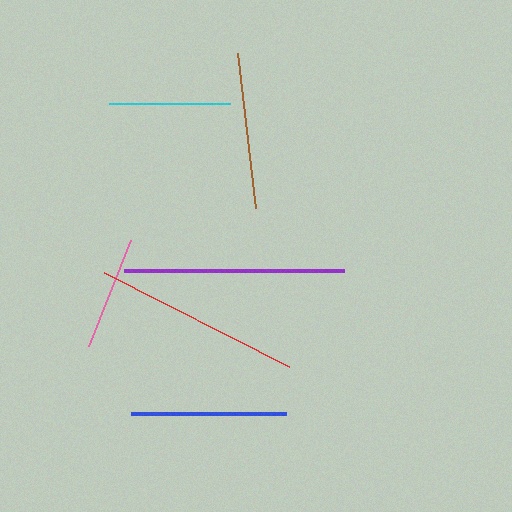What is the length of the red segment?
The red segment is approximately 208 pixels long.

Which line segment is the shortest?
The pink line is the shortest at approximately 114 pixels.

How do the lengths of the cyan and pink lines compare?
The cyan and pink lines are approximately the same length.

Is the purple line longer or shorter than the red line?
The purple line is longer than the red line.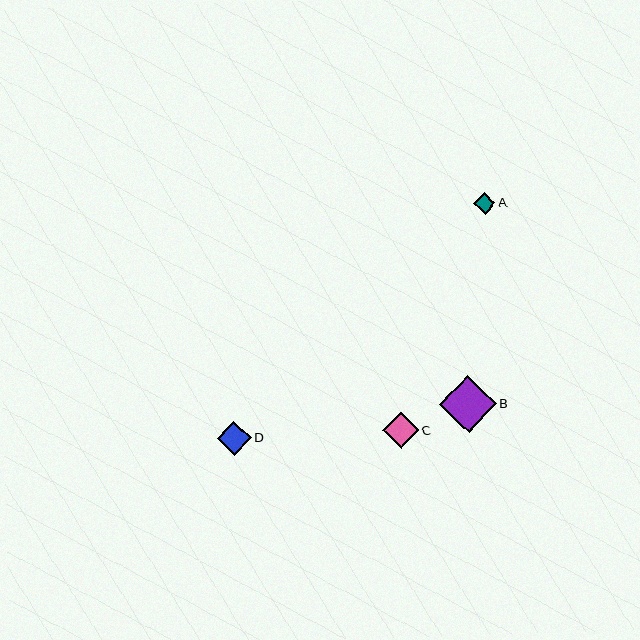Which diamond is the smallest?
Diamond A is the smallest with a size of approximately 21 pixels.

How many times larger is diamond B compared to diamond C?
Diamond B is approximately 1.6 times the size of diamond C.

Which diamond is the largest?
Diamond B is the largest with a size of approximately 56 pixels.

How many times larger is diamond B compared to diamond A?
Diamond B is approximately 2.7 times the size of diamond A.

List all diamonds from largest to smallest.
From largest to smallest: B, C, D, A.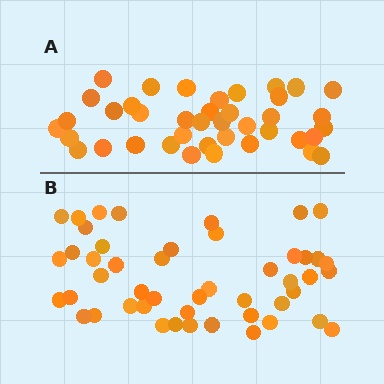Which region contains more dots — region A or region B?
Region B (the bottom region) has more dots.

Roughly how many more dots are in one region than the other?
Region B has roughly 8 or so more dots than region A.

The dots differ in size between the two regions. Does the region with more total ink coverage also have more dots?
No. Region A has more total ink coverage because its dots are larger, but region B actually contains more individual dots. Total area can be misleading — the number of items is what matters here.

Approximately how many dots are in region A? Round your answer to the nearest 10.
About 40 dots.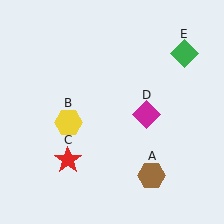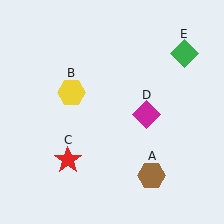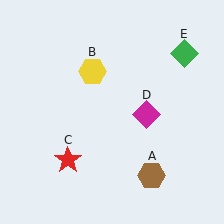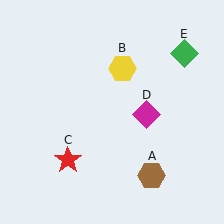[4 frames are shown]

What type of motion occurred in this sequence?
The yellow hexagon (object B) rotated clockwise around the center of the scene.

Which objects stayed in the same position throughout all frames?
Brown hexagon (object A) and red star (object C) and magenta diamond (object D) and green diamond (object E) remained stationary.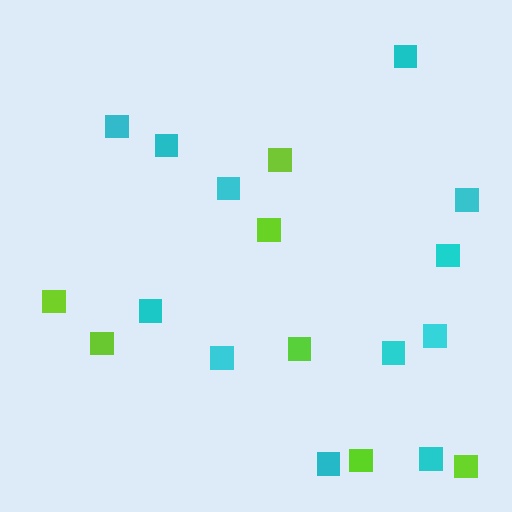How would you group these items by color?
There are 2 groups: one group of cyan squares (12) and one group of lime squares (7).